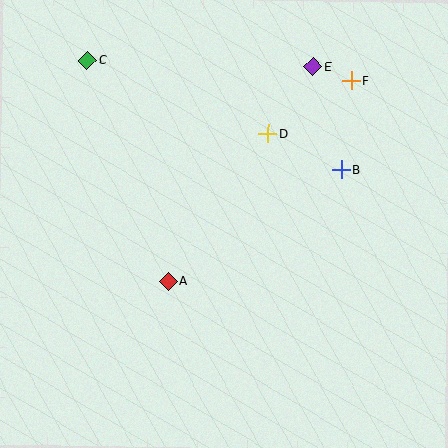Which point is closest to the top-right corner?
Point F is closest to the top-right corner.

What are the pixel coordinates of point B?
Point B is at (341, 169).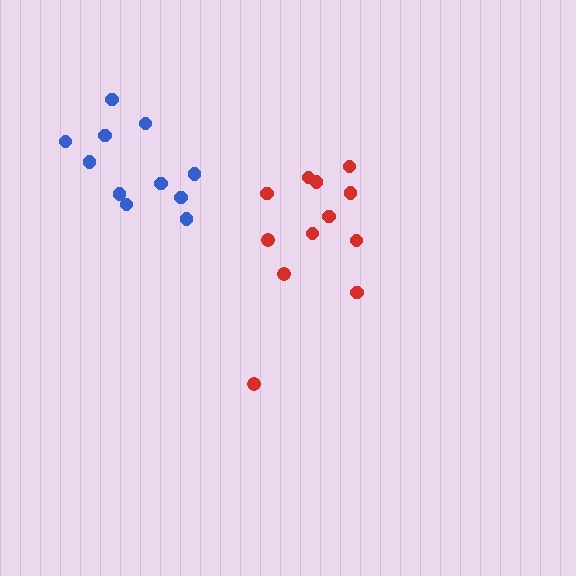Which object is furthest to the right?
The red cluster is rightmost.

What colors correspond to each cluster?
The clusters are colored: red, blue.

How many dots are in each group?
Group 1: 12 dots, Group 2: 11 dots (23 total).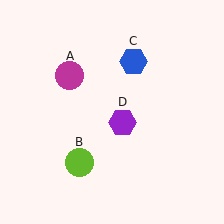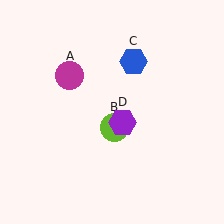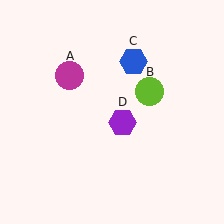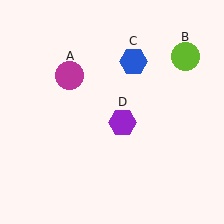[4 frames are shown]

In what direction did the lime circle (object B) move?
The lime circle (object B) moved up and to the right.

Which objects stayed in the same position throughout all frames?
Magenta circle (object A) and blue hexagon (object C) and purple hexagon (object D) remained stationary.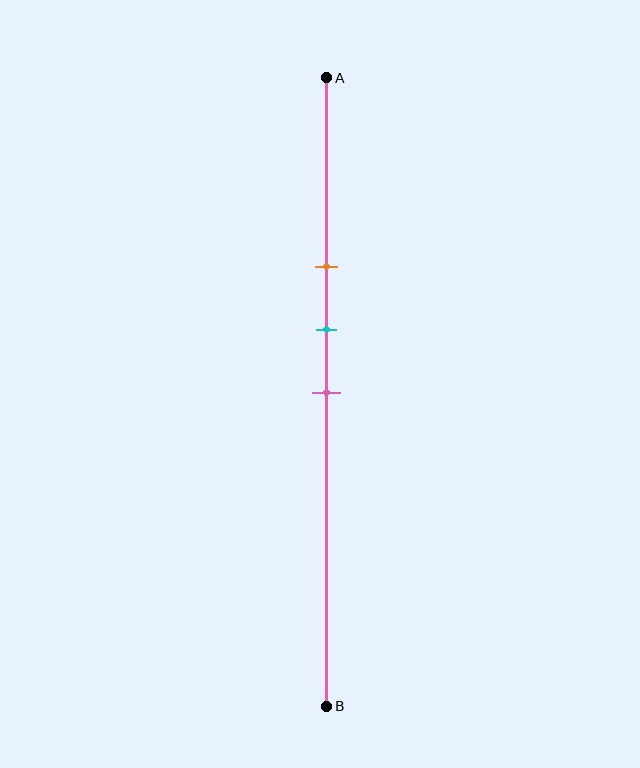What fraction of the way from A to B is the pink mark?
The pink mark is approximately 50% (0.5) of the way from A to B.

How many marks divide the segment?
There are 3 marks dividing the segment.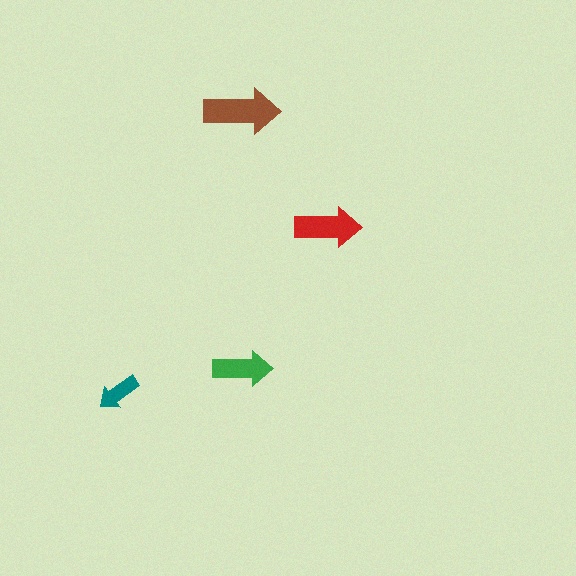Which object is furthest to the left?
The teal arrow is leftmost.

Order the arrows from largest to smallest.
the brown one, the red one, the green one, the teal one.